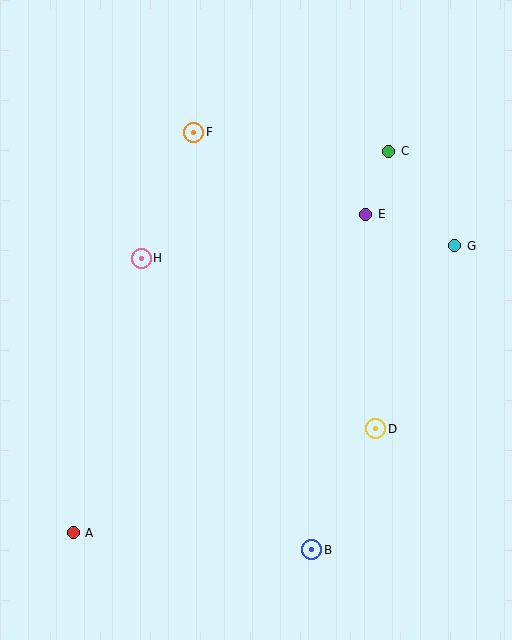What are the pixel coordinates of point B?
Point B is at (312, 550).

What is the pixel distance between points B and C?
The distance between B and C is 406 pixels.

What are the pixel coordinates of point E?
Point E is at (366, 214).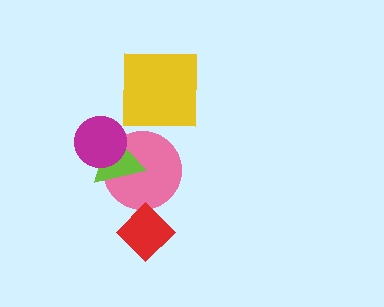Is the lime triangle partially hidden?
Yes, it is partially covered by another shape.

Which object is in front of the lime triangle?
The magenta circle is in front of the lime triangle.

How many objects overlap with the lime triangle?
2 objects overlap with the lime triangle.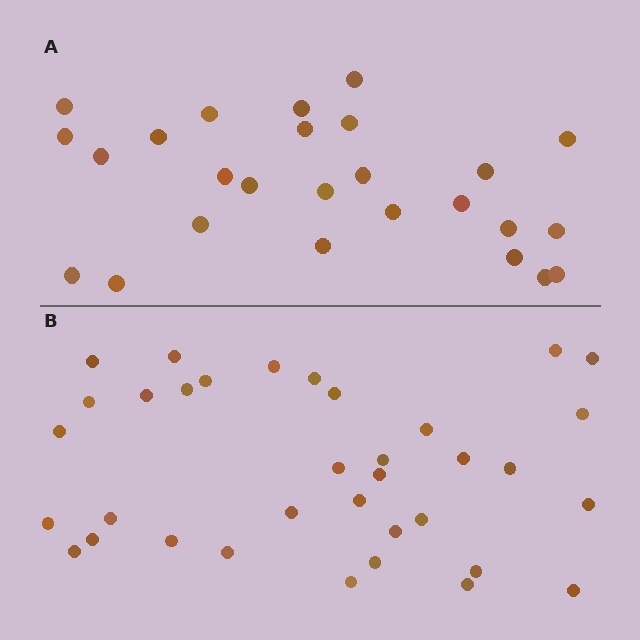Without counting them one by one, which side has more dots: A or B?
Region B (the bottom region) has more dots.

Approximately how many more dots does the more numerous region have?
Region B has roughly 8 or so more dots than region A.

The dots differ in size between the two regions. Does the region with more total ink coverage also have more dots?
No. Region A has more total ink coverage because its dots are larger, but region B actually contains more individual dots. Total area can be misleading — the number of items is what matters here.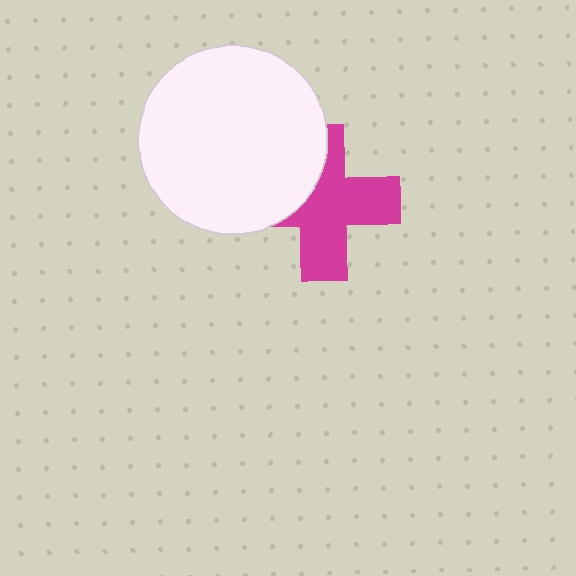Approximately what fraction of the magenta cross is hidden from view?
Roughly 34% of the magenta cross is hidden behind the white circle.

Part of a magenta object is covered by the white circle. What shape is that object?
It is a cross.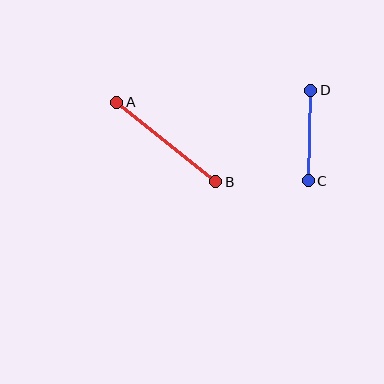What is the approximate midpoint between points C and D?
The midpoint is at approximately (309, 135) pixels.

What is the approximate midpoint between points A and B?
The midpoint is at approximately (166, 142) pixels.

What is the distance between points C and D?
The distance is approximately 91 pixels.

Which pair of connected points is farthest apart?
Points A and B are farthest apart.